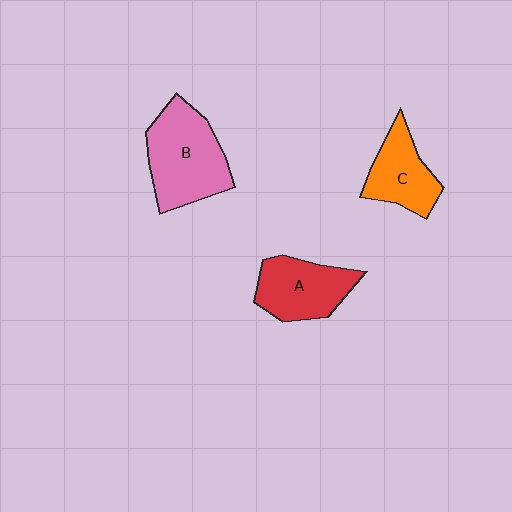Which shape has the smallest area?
Shape C (orange).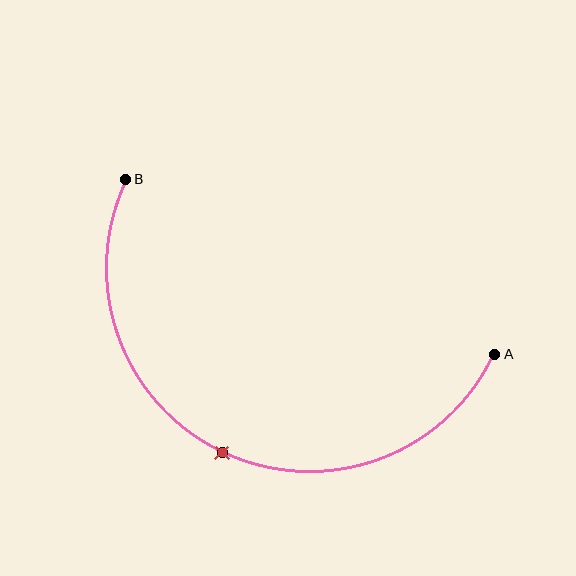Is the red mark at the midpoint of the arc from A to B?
Yes. The red mark lies on the arc at equal arc-length from both A and B — it is the arc midpoint.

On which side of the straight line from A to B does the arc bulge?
The arc bulges below the straight line connecting A and B.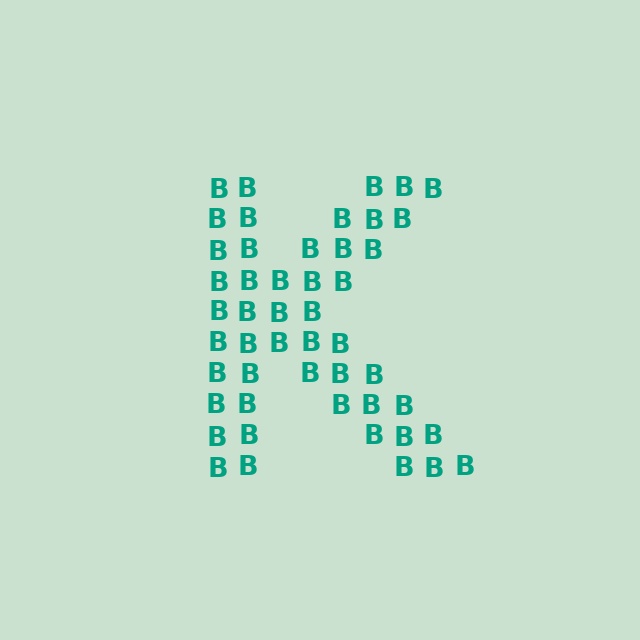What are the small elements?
The small elements are letter B's.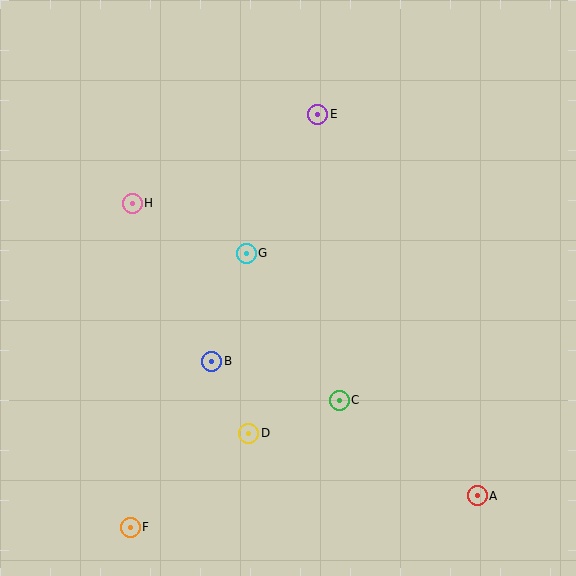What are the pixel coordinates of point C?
Point C is at (339, 400).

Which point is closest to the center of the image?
Point G at (246, 253) is closest to the center.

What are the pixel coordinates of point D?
Point D is at (249, 433).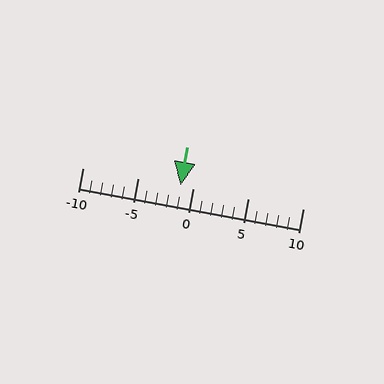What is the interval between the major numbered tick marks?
The major tick marks are spaced 5 units apart.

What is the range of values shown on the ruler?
The ruler shows values from -10 to 10.